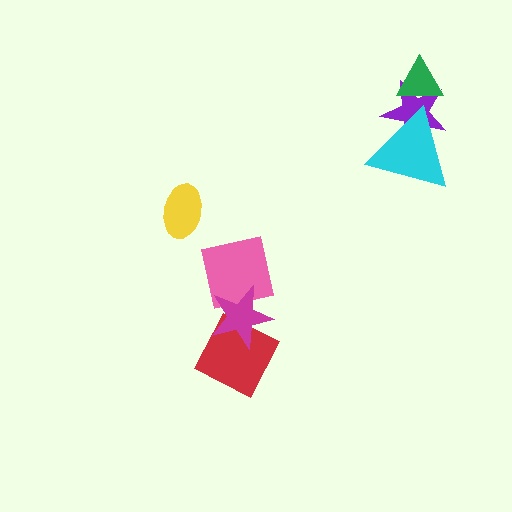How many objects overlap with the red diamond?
1 object overlaps with the red diamond.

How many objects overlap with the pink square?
1 object overlaps with the pink square.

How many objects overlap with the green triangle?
1 object overlaps with the green triangle.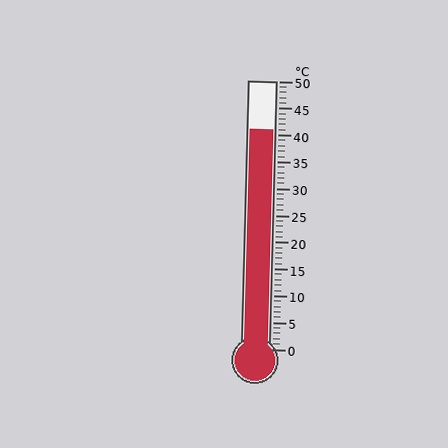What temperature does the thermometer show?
The thermometer shows approximately 41°C.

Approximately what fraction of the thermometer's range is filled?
The thermometer is filled to approximately 80% of its range.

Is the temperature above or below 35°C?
The temperature is above 35°C.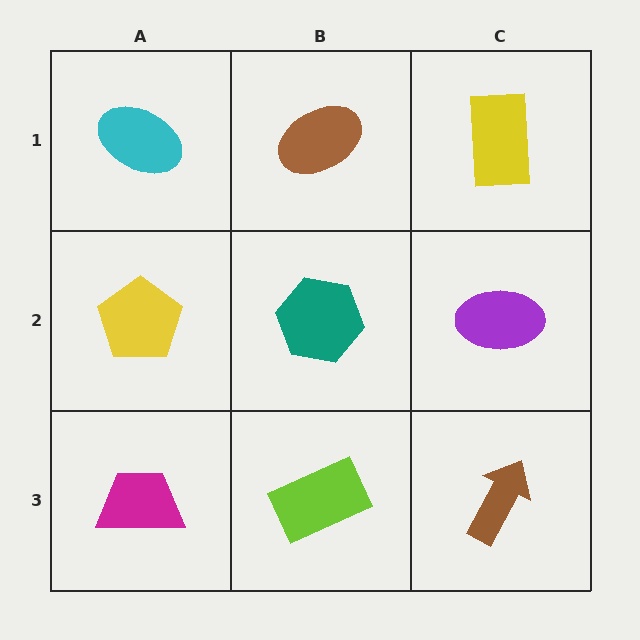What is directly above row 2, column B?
A brown ellipse.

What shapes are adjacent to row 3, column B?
A teal hexagon (row 2, column B), a magenta trapezoid (row 3, column A), a brown arrow (row 3, column C).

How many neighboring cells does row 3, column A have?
2.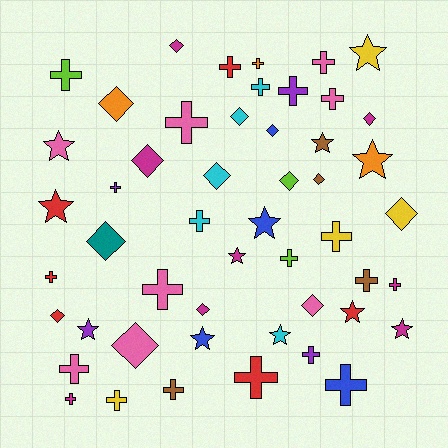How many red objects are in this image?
There are 6 red objects.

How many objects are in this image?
There are 50 objects.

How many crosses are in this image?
There are 23 crosses.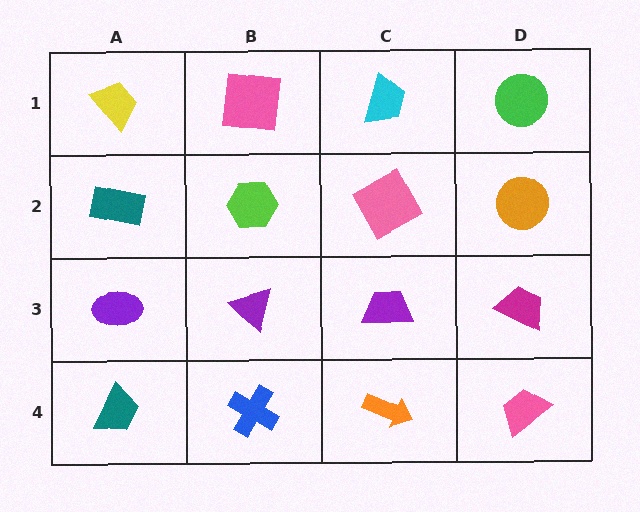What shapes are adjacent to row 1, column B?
A lime hexagon (row 2, column B), a yellow trapezoid (row 1, column A), a cyan trapezoid (row 1, column C).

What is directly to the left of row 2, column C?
A lime hexagon.